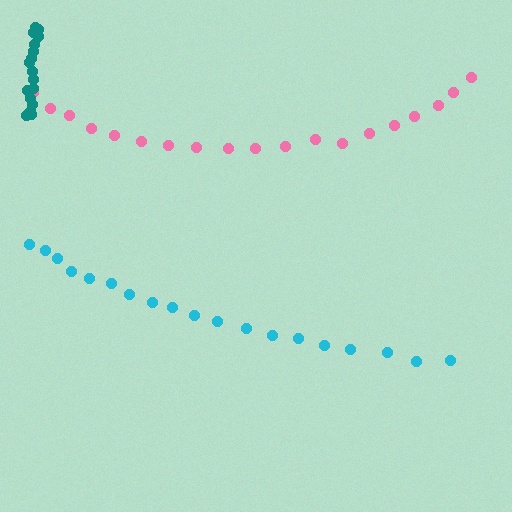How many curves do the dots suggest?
There are 3 distinct paths.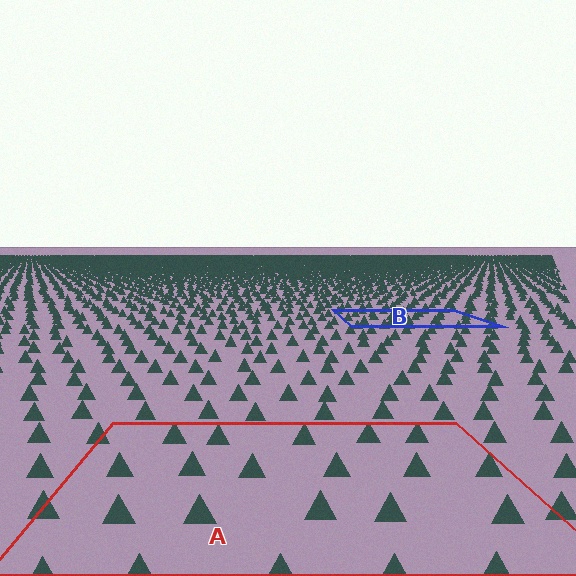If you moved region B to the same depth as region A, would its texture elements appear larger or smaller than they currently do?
They would appear larger. At a closer depth, the same texture elements are projected at a bigger on-screen size.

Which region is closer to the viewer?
Region A is closer. The texture elements there are larger and more spread out.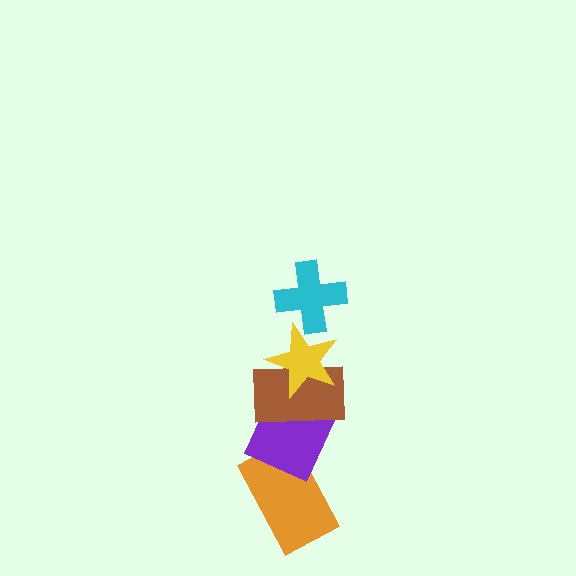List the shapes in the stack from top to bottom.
From top to bottom: the cyan cross, the yellow star, the brown rectangle, the purple diamond, the orange rectangle.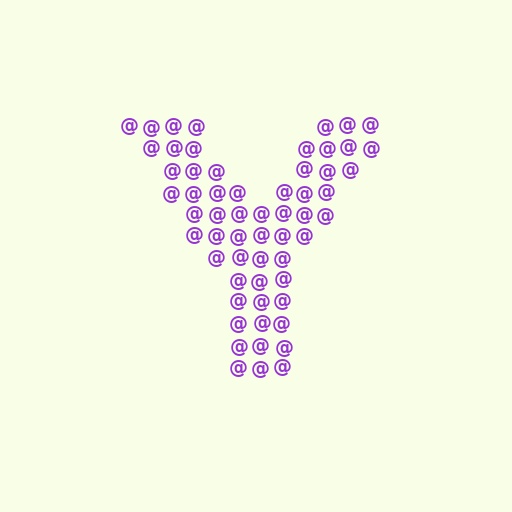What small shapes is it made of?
It is made of small at signs.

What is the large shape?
The large shape is the letter Y.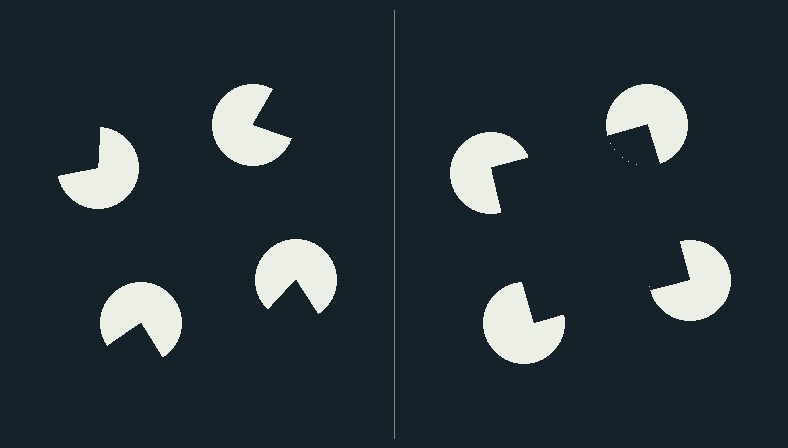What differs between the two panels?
The pac-man discs are positioned identically on both sides; only the wedge orientations differ. On the right they align to a square; on the left they are misaligned.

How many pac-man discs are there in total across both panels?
8 — 4 on each side.